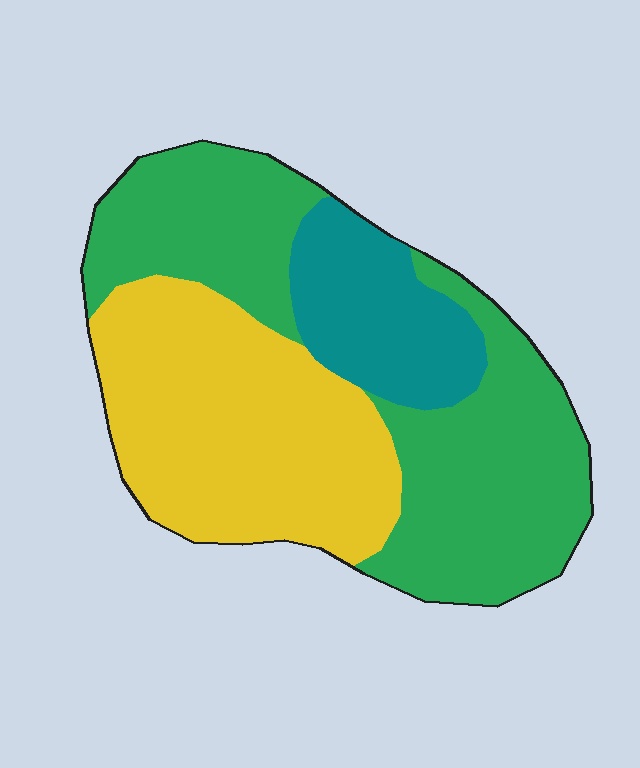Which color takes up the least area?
Teal, at roughly 15%.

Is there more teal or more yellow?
Yellow.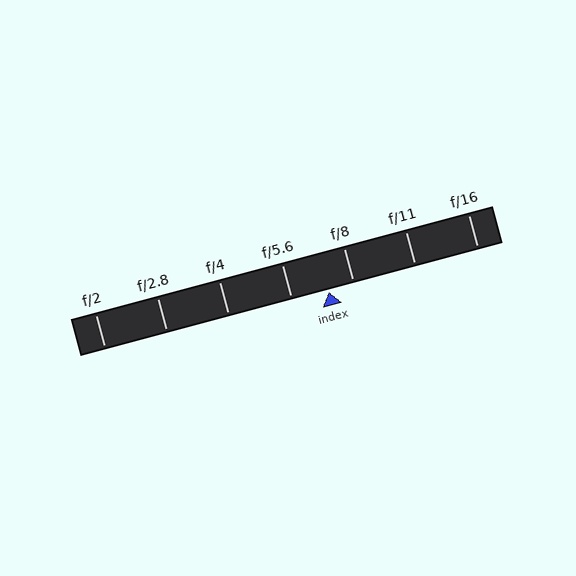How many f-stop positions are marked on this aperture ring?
There are 7 f-stop positions marked.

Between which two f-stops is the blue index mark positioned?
The index mark is between f/5.6 and f/8.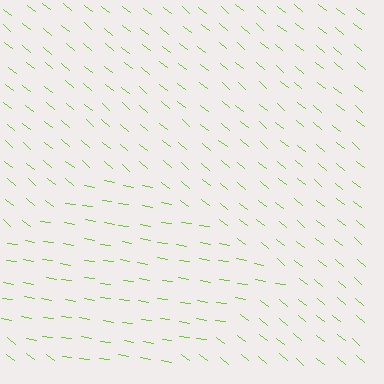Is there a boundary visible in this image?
Yes, there is a texture boundary formed by a change in line orientation.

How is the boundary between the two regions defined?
The boundary is defined purely by a change in line orientation (approximately 31 degrees difference). All lines are the same color and thickness.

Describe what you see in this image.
The image is filled with small lime line segments. A diamond region in the image has lines oriented differently from the surrounding lines, creating a visible texture boundary.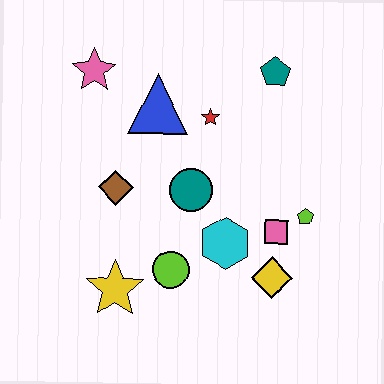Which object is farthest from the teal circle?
The pink star is farthest from the teal circle.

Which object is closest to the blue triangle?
The red star is closest to the blue triangle.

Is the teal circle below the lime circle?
No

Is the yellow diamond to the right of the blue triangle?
Yes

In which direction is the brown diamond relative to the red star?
The brown diamond is to the left of the red star.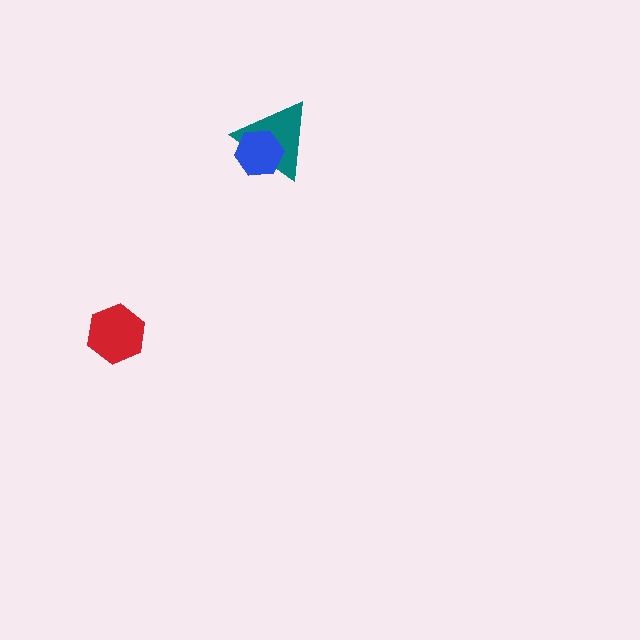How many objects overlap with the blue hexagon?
1 object overlaps with the blue hexagon.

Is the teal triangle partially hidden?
Yes, it is partially covered by another shape.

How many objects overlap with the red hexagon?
0 objects overlap with the red hexagon.